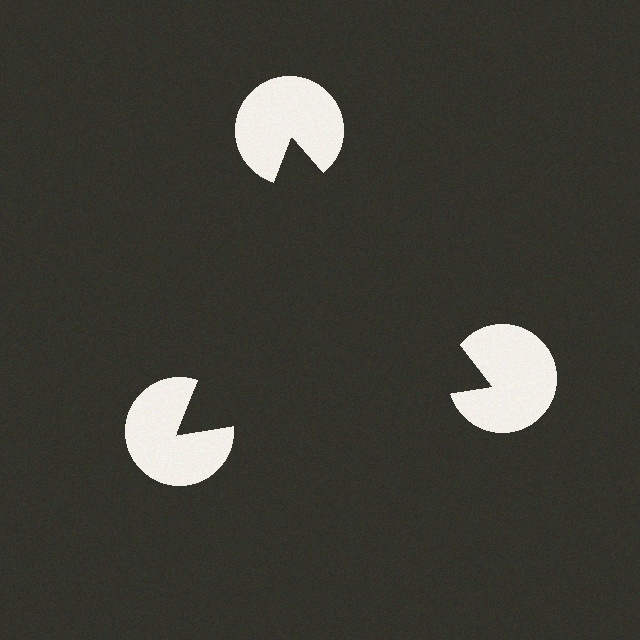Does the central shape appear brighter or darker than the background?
It typically appears slightly darker than the background, even though no actual brightness change is drawn.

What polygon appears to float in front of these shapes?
An illusory triangle — its edges are inferred from the aligned wedge cuts in the pac-man discs, not physically drawn.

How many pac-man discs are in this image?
There are 3 — one at each vertex of the illusory triangle.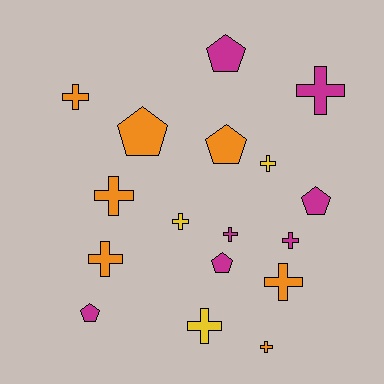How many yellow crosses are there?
There are 3 yellow crosses.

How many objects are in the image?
There are 17 objects.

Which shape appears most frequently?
Cross, with 11 objects.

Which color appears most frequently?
Magenta, with 7 objects.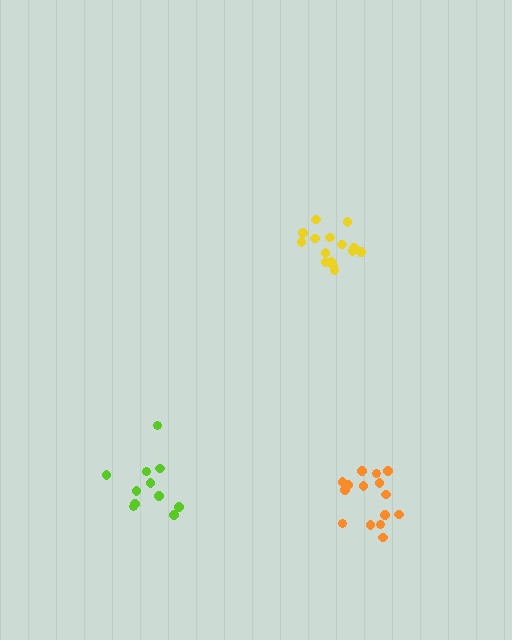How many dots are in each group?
Group 1: 11 dots, Group 2: 15 dots, Group 3: 15 dots (41 total).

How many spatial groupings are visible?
There are 3 spatial groupings.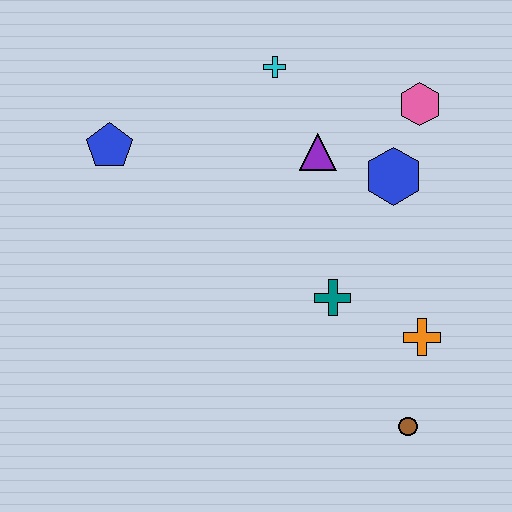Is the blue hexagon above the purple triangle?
No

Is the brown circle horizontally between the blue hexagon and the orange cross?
Yes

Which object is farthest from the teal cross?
The blue pentagon is farthest from the teal cross.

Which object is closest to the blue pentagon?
The cyan cross is closest to the blue pentagon.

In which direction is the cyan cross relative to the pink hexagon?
The cyan cross is to the left of the pink hexagon.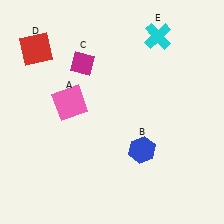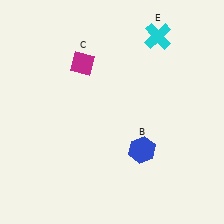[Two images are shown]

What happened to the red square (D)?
The red square (D) was removed in Image 2. It was in the top-left area of Image 1.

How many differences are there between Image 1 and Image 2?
There are 2 differences between the two images.